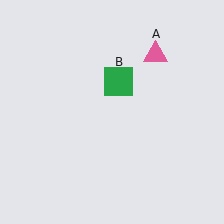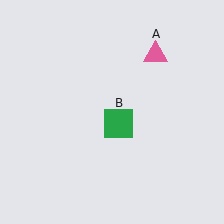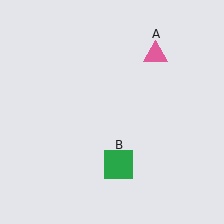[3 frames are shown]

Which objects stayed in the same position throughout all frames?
Pink triangle (object A) remained stationary.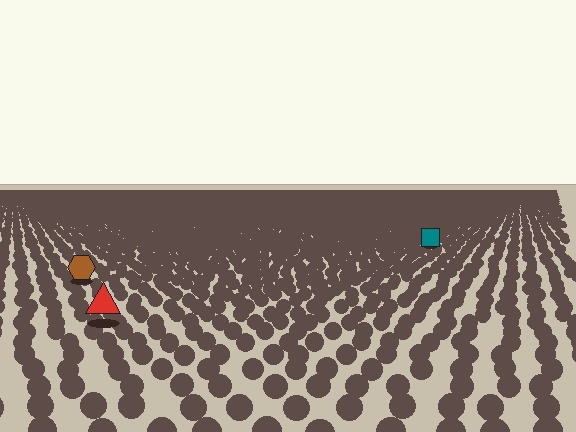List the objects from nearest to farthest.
From nearest to farthest: the red triangle, the brown hexagon, the teal square.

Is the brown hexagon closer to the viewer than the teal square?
Yes. The brown hexagon is closer — you can tell from the texture gradient: the ground texture is coarser near it.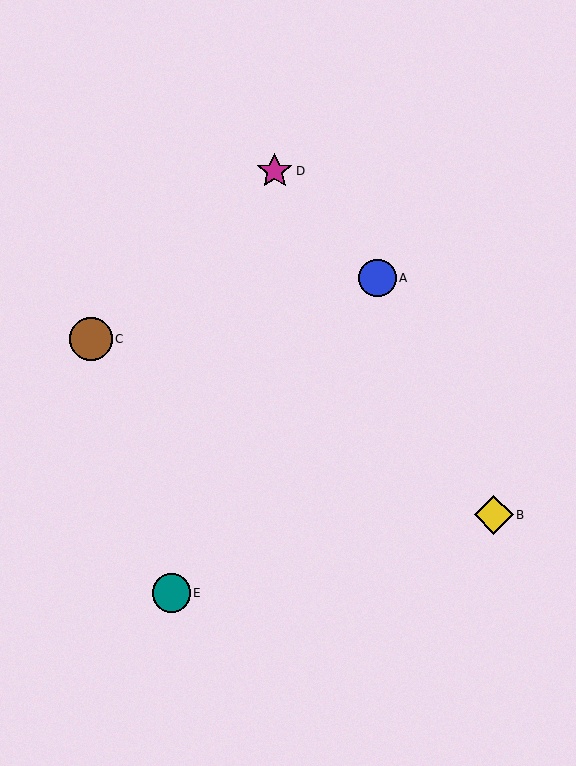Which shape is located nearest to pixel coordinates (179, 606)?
The teal circle (labeled E) at (171, 593) is nearest to that location.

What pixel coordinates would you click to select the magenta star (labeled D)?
Click at (275, 171) to select the magenta star D.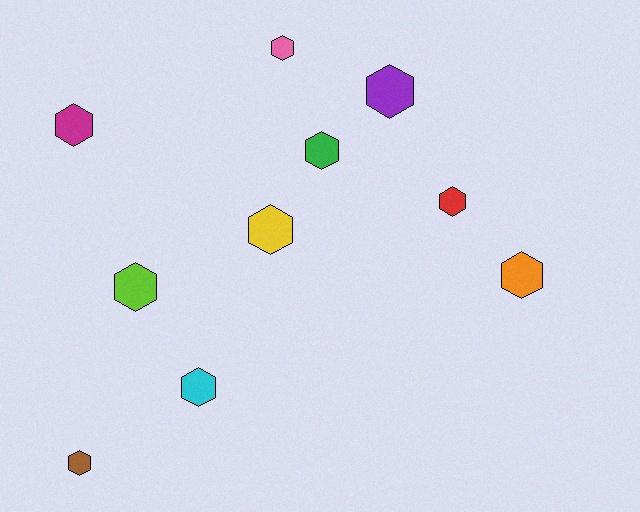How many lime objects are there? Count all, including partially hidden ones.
There is 1 lime object.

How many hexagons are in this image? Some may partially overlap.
There are 10 hexagons.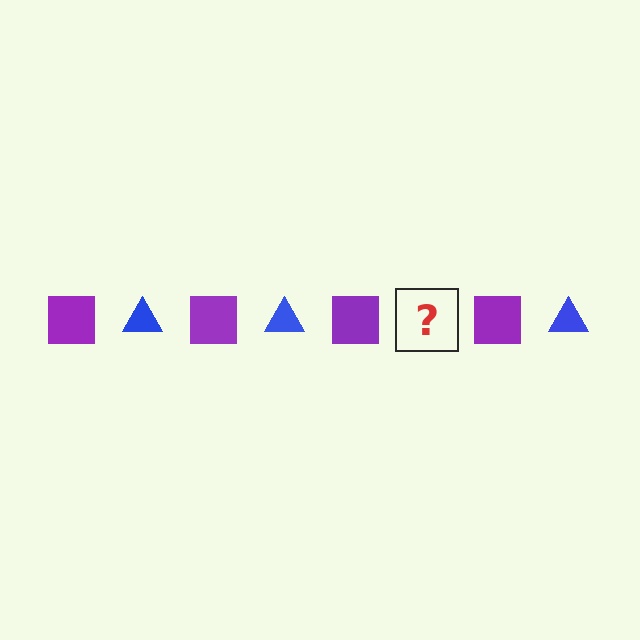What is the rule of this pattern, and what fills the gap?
The rule is that the pattern alternates between purple square and blue triangle. The gap should be filled with a blue triangle.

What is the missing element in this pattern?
The missing element is a blue triangle.